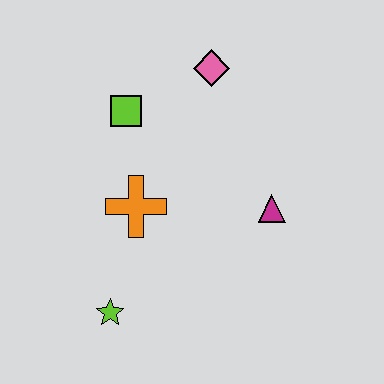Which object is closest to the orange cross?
The lime square is closest to the orange cross.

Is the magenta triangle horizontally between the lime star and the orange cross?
No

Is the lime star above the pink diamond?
No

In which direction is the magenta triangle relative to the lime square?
The magenta triangle is to the right of the lime square.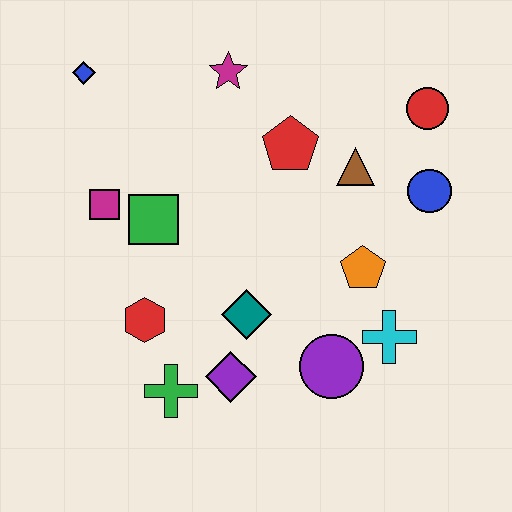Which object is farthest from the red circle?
The green cross is farthest from the red circle.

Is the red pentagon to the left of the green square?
No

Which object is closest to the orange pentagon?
The cyan cross is closest to the orange pentagon.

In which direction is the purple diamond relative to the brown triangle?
The purple diamond is below the brown triangle.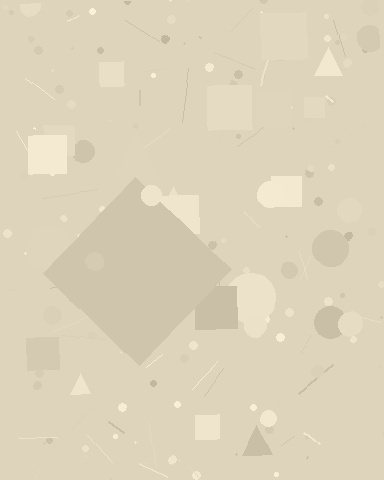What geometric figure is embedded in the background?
A diamond is embedded in the background.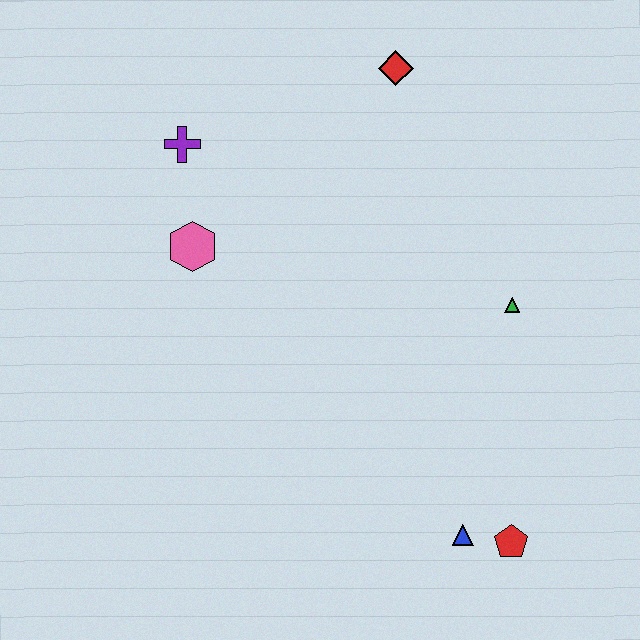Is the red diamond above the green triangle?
Yes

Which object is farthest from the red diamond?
The red pentagon is farthest from the red diamond.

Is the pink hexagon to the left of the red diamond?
Yes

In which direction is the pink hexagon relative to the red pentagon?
The pink hexagon is to the left of the red pentagon.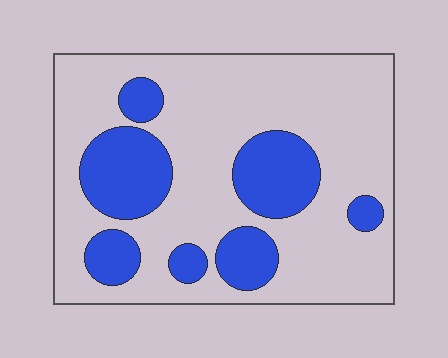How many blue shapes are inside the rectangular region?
7.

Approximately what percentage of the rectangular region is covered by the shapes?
Approximately 25%.